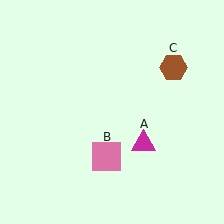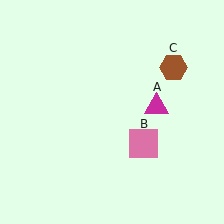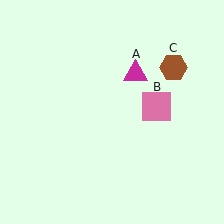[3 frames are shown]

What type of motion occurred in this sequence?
The magenta triangle (object A), pink square (object B) rotated counterclockwise around the center of the scene.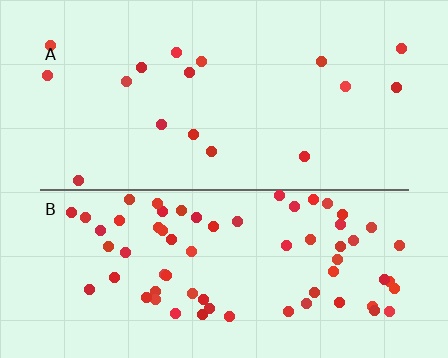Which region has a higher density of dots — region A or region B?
B (the bottom).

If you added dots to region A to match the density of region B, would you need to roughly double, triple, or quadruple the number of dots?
Approximately quadruple.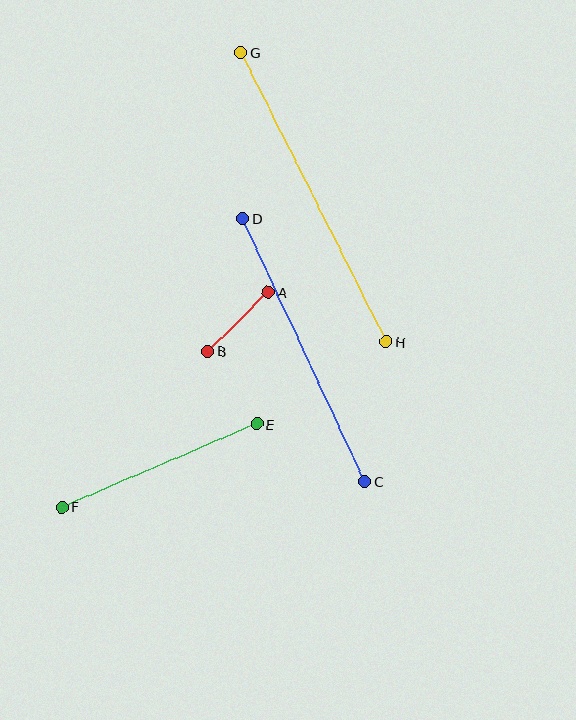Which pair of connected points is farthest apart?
Points G and H are farthest apart.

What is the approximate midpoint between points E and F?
The midpoint is at approximately (159, 466) pixels.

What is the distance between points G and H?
The distance is approximately 324 pixels.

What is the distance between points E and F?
The distance is approximately 212 pixels.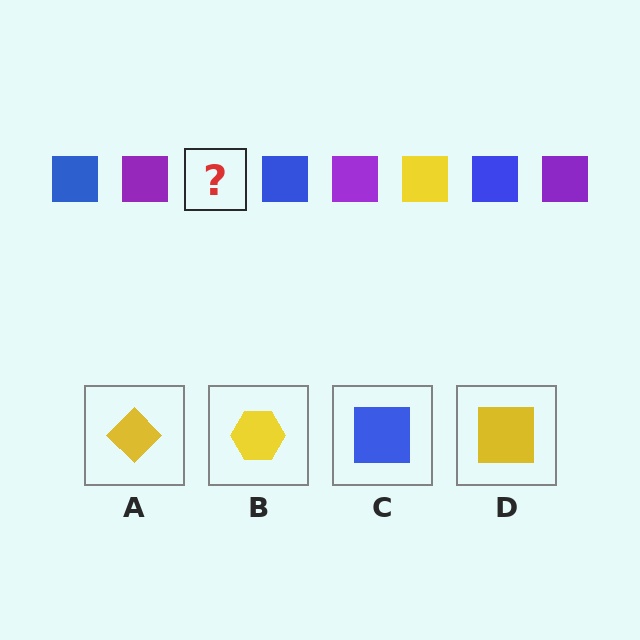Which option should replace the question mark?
Option D.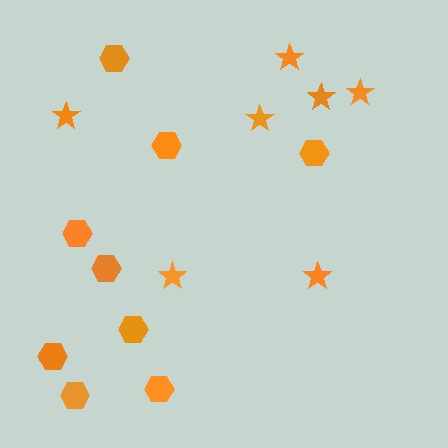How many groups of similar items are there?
There are 2 groups: one group of hexagons (9) and one group of stars (7).